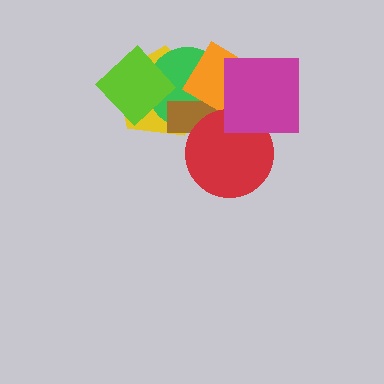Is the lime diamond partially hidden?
No, no other shape covers it.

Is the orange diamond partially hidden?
Yes, it is partially covered by another shape.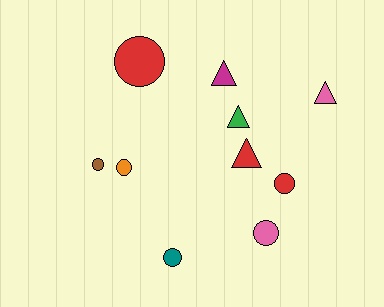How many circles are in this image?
There are 6 circles.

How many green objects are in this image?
There is 1 green object.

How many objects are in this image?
There are 10 objects.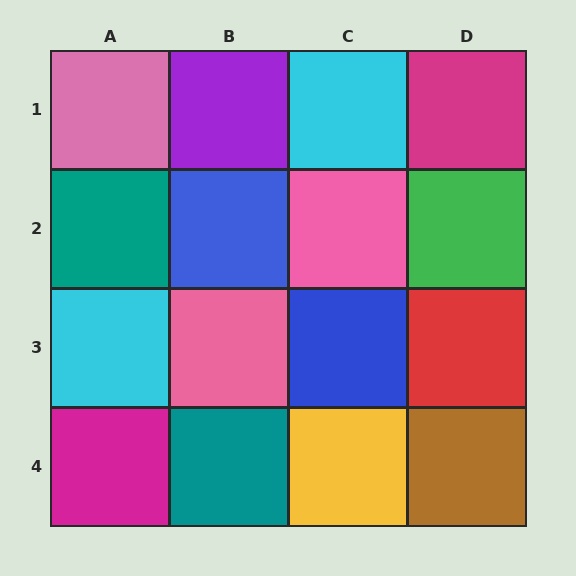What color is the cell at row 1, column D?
Magenta.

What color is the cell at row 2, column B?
Blue.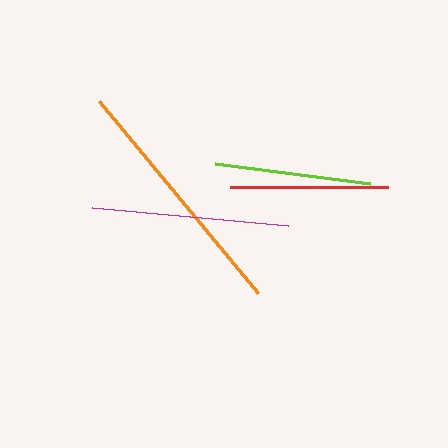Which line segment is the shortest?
The lime line is the shortest at approximately 156 pixels.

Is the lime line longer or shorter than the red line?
The red line is longer than the lime line.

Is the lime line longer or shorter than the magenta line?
The magenta line is longer than the lime line.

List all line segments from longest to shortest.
From longest to shortest: orange, magenta, red, lime.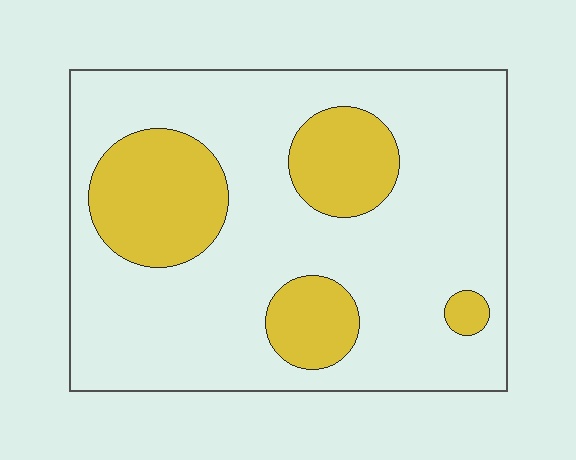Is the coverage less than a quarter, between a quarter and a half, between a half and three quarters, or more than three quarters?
Less than a quarter.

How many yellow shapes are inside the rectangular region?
4.